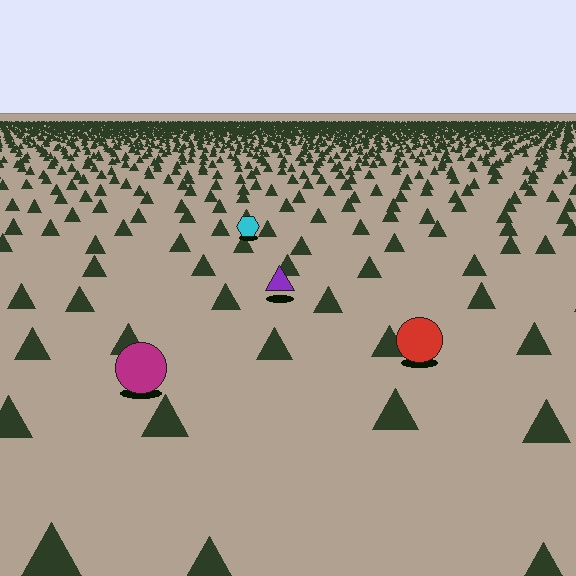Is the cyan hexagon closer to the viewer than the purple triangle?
No. The purple triangle is closer — you can tell from the texture gradient: the ground texture is coarser near it.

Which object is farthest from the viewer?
The cyan hexagon is farthest from the viewer. It appears smaller and the ground texture around it is denser.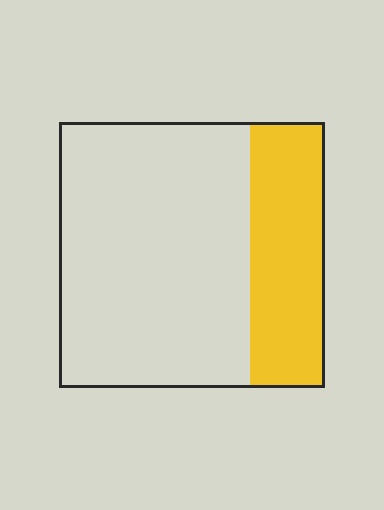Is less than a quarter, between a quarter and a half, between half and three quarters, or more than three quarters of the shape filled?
Between a quarter and a half.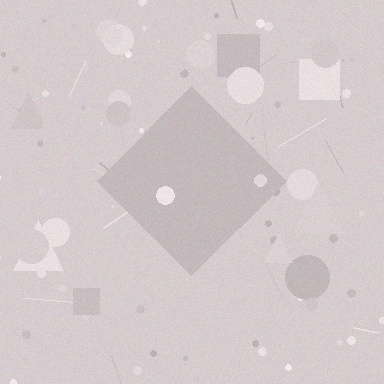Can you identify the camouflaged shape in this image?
The camouflaged shape is a diamond.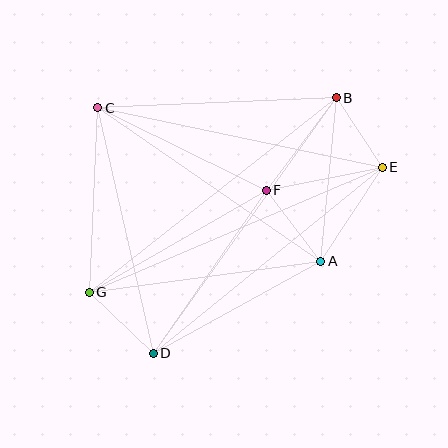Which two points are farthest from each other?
Points E and G are farthest from each other.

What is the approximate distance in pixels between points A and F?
The distance between A and F is approximately 90 pixels.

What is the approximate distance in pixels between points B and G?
The distance between B and G is approximately 315 pixels.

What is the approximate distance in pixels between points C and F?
The distance between C and F is approximately 188 pixels.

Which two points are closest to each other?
Points B and E are closest to each other.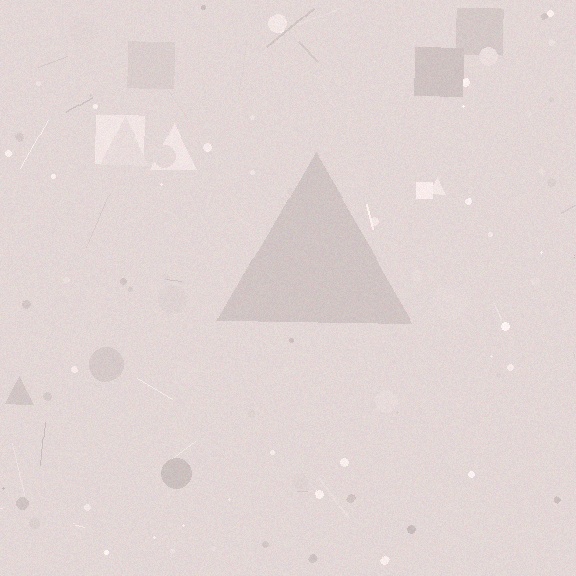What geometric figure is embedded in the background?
A triangle is embedded in the background.